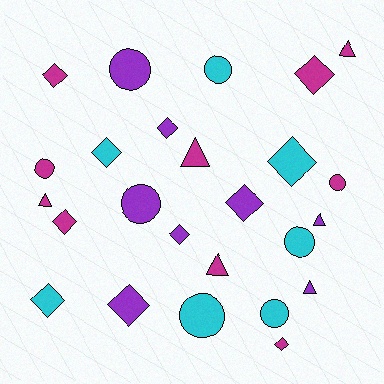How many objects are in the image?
There are 25 objects.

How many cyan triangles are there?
There are no cyan triangles.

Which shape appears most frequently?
Diamond, with 11 objects.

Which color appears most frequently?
Magenta, with 10 objects.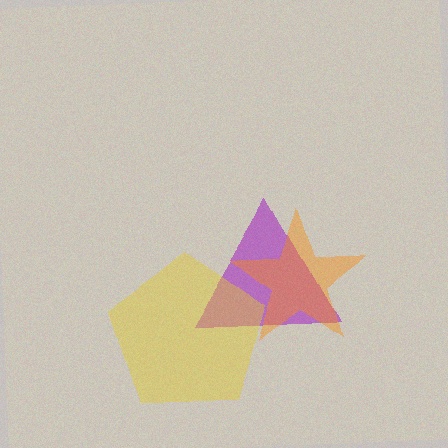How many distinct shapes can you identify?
There are 3 distinct shapes: a purple triangle, a yellow pentagon, an orange star.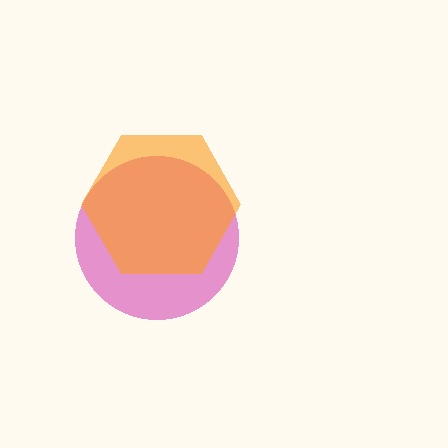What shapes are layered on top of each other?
The layered shapes are: a pink circle, an orange hexagon.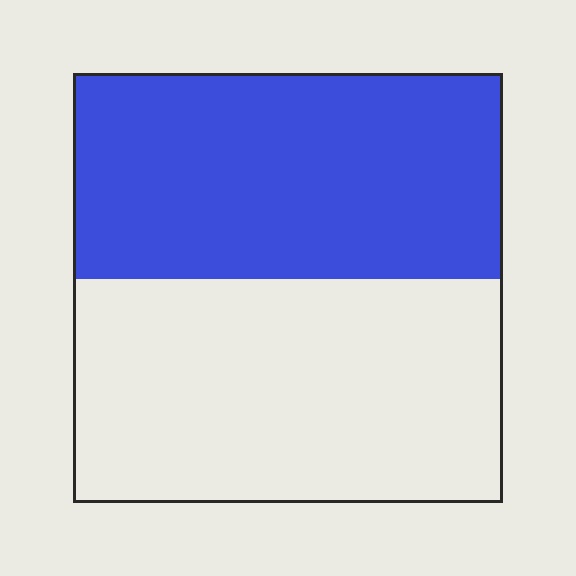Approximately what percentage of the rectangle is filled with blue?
Approximately 50%.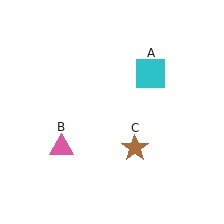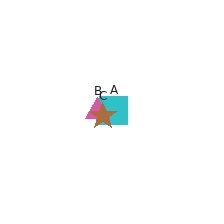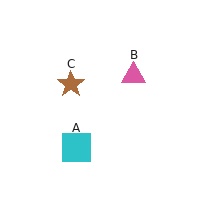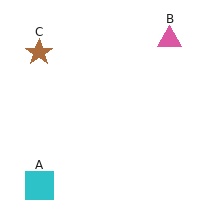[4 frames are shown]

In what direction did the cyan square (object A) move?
The cyan square (object A) moved down and to the left.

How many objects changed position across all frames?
3 objects changed position: cyan square (object A), pink triangle (object B), brown star (object C).